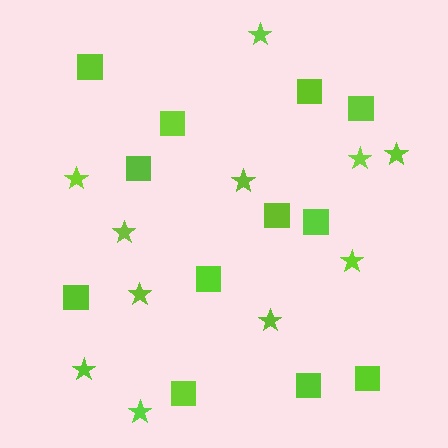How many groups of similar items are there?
There are 2 groups: one group of stars (11) and one group of squares (12).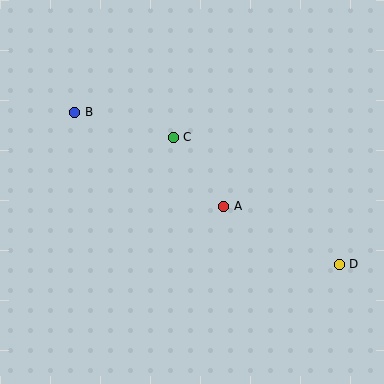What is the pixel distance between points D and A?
The distance between D and A is 129 pixels.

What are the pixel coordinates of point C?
Point C is at (173, 137).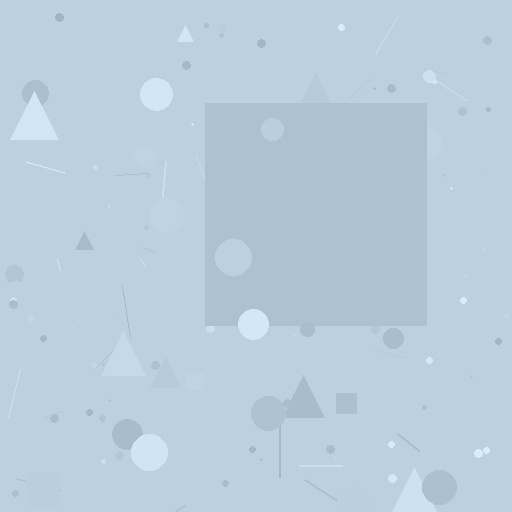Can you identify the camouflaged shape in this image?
The camouflaged shape is a square.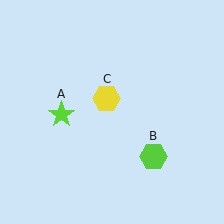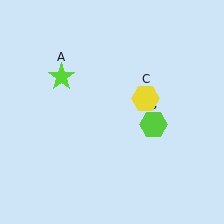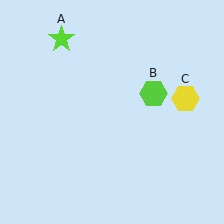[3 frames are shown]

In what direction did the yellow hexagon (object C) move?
The yellow hexagon (object C) moved right.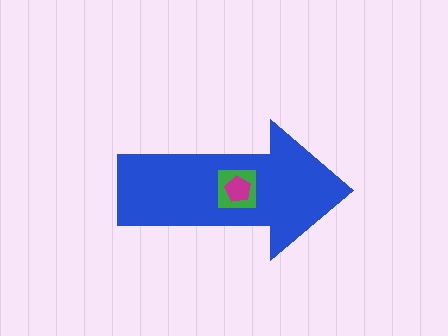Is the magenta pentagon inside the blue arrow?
Yes.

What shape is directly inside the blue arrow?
The green square.